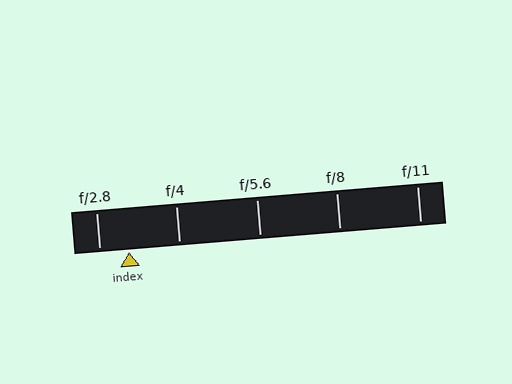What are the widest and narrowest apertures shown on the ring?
The widest aperture shown is f/2.8 and the narrowest is f/11.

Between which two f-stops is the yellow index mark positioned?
The index mark is between f/2.8 and f/4.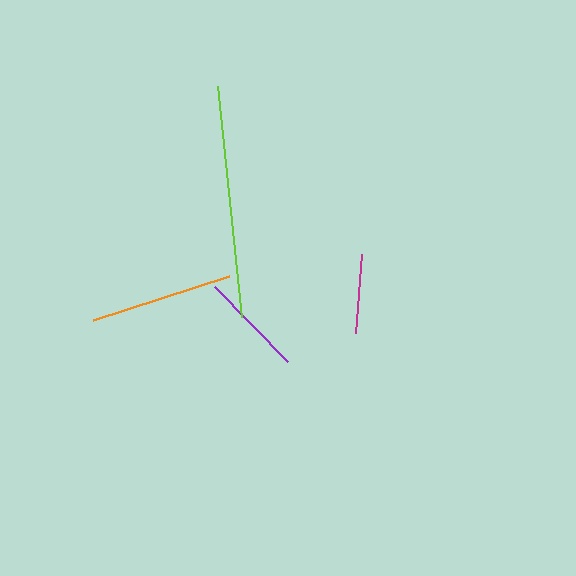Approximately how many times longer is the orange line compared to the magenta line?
The orange line is approximately 1.8 times the length of the magenta line.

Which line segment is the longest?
The lime line is the longest at approximately 232 pixels.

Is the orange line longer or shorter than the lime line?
The lime line is longer than the orange line.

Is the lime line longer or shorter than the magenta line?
The lime line is longer than the magenta line.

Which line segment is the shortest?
The magenta line is the shortest at approximately 80 pixels.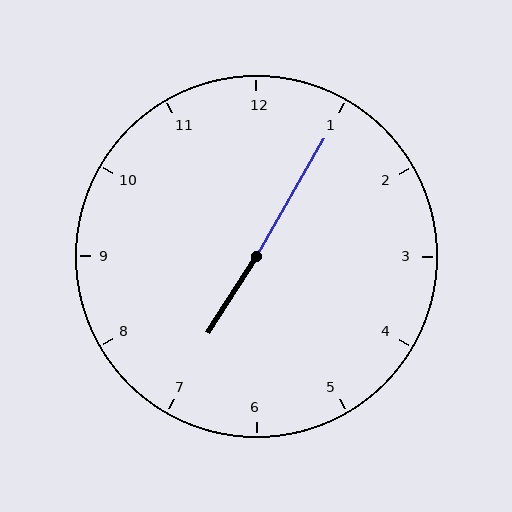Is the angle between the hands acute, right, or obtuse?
It is obtuse.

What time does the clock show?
7:05.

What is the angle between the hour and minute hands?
Approximately 178 degrees.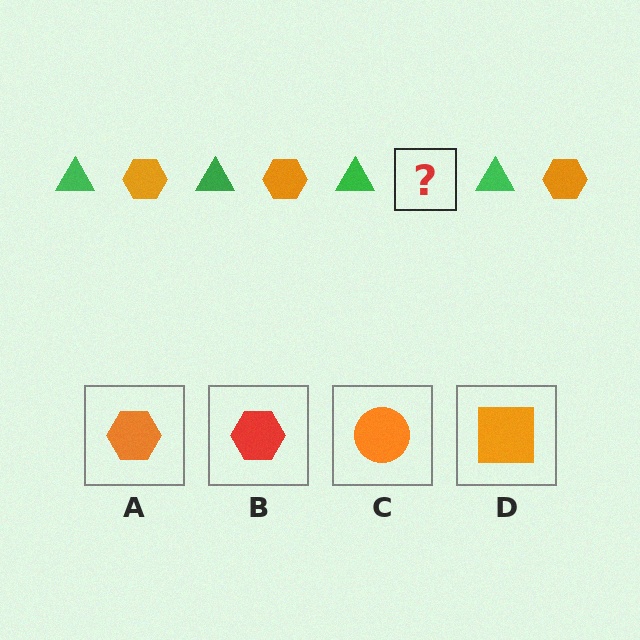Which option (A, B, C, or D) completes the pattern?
A.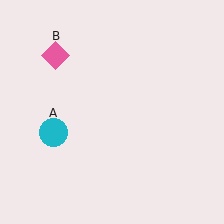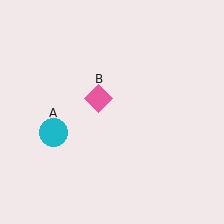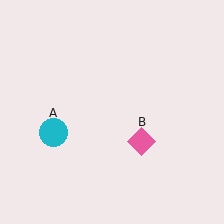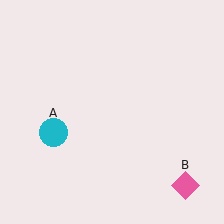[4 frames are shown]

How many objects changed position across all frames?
1 object changed position: pink diamond (object B).